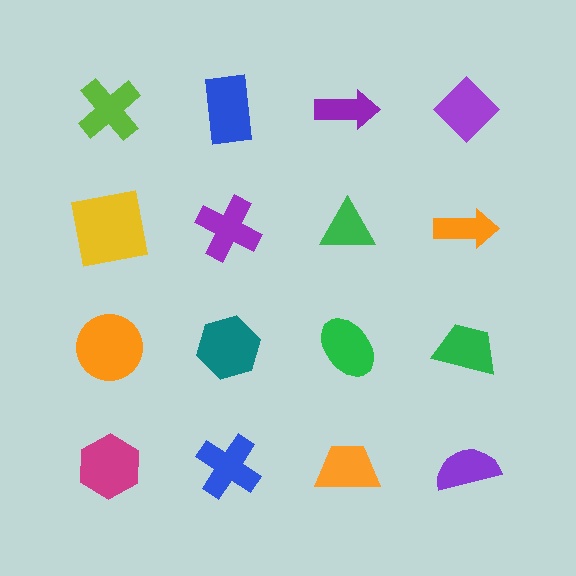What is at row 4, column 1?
A magenta hexagon.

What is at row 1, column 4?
A purple diamond.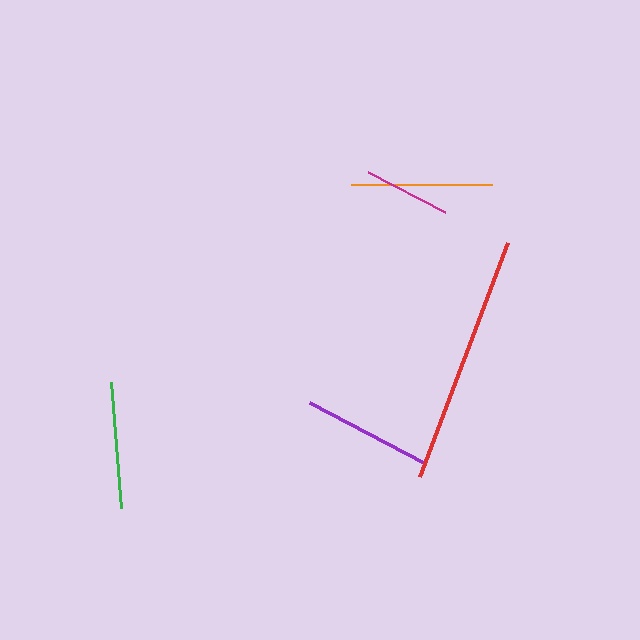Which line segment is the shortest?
The magenta line is the shortest at approximately 87 pixels.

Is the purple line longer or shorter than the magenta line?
The purple line is longer than the magenta line.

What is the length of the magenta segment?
The magenta segment is approximately 87 pixels long.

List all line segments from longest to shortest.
From longest to shortest: red, orange, purple, green, magenta.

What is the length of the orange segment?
The orange segment is approximately 141 pixels long.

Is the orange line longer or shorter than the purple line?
The orange line is longer than the purple line.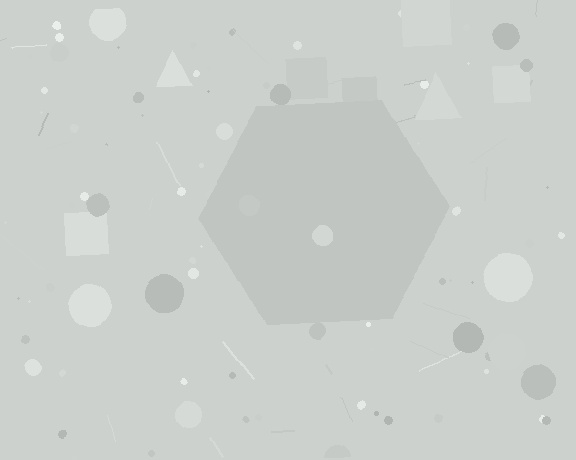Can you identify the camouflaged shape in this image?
The camouflaged shape is a hexagon.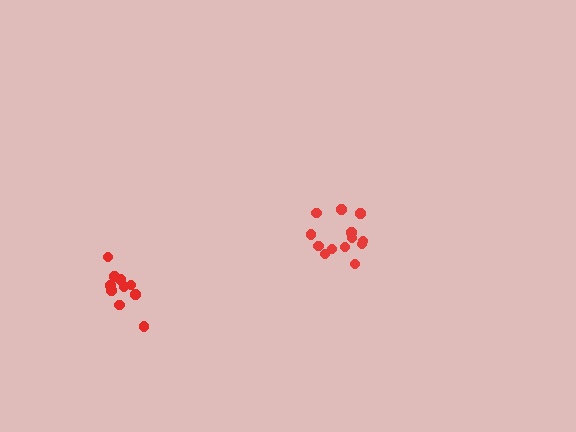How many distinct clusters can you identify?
There are 2 distinct clusters.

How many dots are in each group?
Group 1: 13 dots, Group 2: 10 dots (23 total).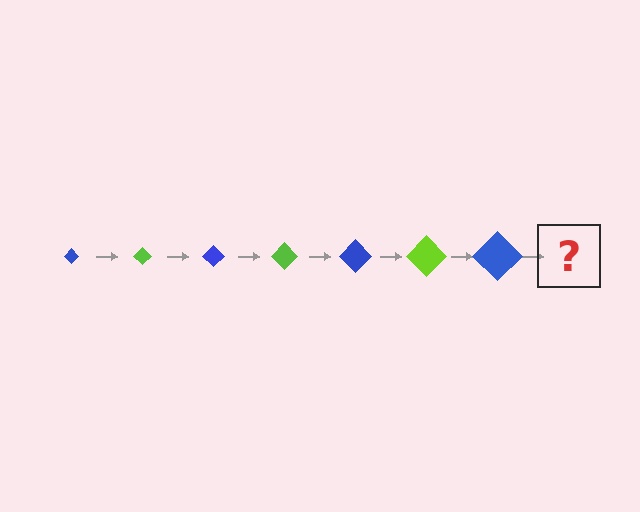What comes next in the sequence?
The next element should be a lime diamond, larger than the previous one.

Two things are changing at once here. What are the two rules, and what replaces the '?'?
The two rules are that the diamond grows larger each step and the color cycles through blue and lime. The '?' should be a lime diamond, larger than the previous one.